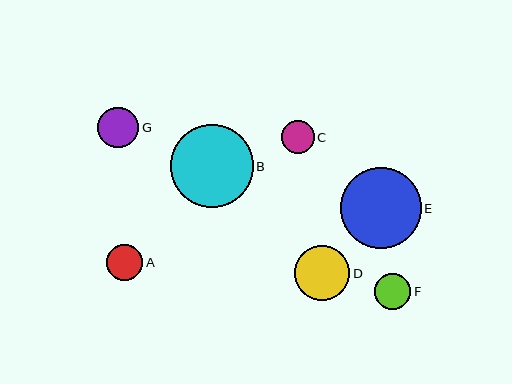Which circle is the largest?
Circle B is the largest with a size of approximately 82 pixels.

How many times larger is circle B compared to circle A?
Circle B is approximately 2.3 times the size of circle A.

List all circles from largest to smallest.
From largest to smallest: B, E, D, G, A, F, C.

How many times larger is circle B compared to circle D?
Circle B is approximately 1.5 times the size of circle D.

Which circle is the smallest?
Circle C is the smallest with a size of approximately 33 pixels.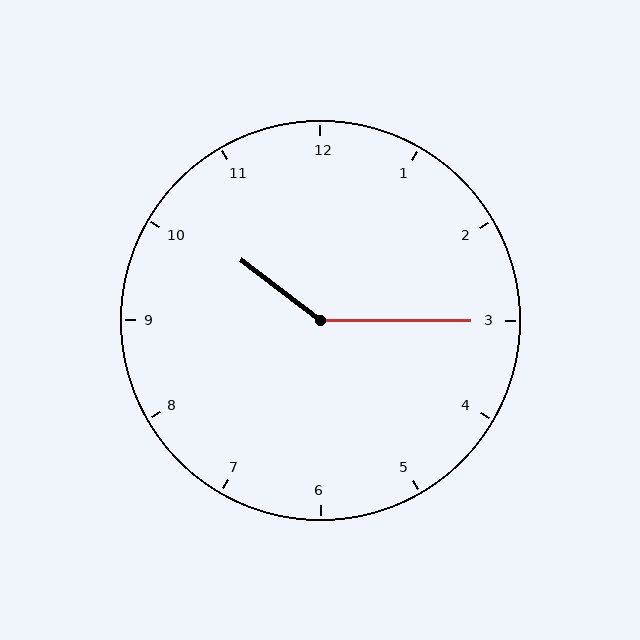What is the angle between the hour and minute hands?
Approximately 142 degrees.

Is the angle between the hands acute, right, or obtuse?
It is obtuse.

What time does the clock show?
10:15.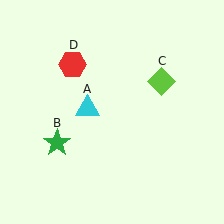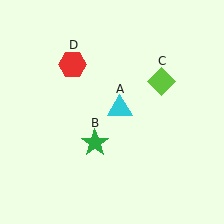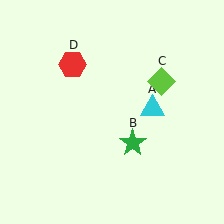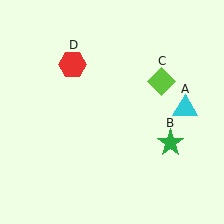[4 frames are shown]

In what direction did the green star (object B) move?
The green star (object B) moved right.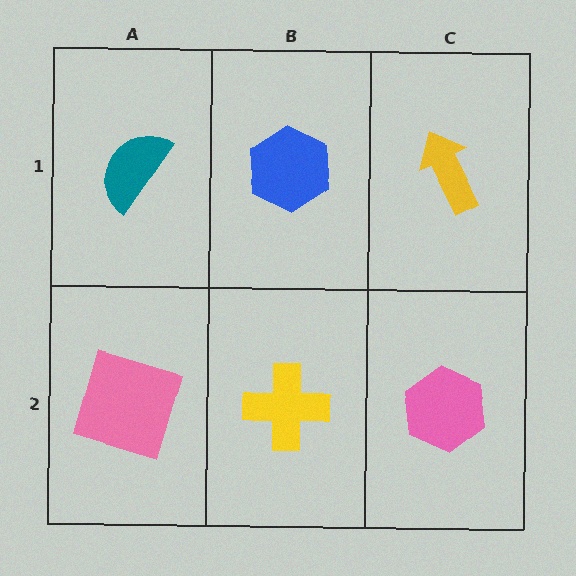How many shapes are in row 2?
3 shapes.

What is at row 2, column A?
A pink square.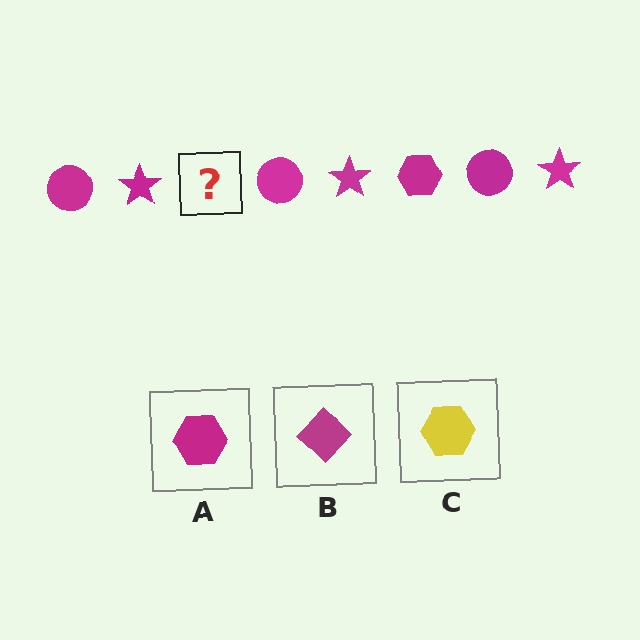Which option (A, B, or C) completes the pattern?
A.